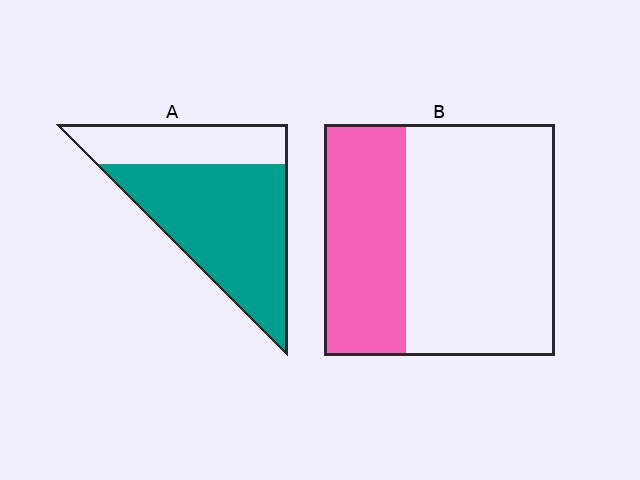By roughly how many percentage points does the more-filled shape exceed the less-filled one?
By roughly 35 percentage points (A over B).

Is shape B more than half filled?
No.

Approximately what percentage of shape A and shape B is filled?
A is approximately 70% and B is approximately 35%.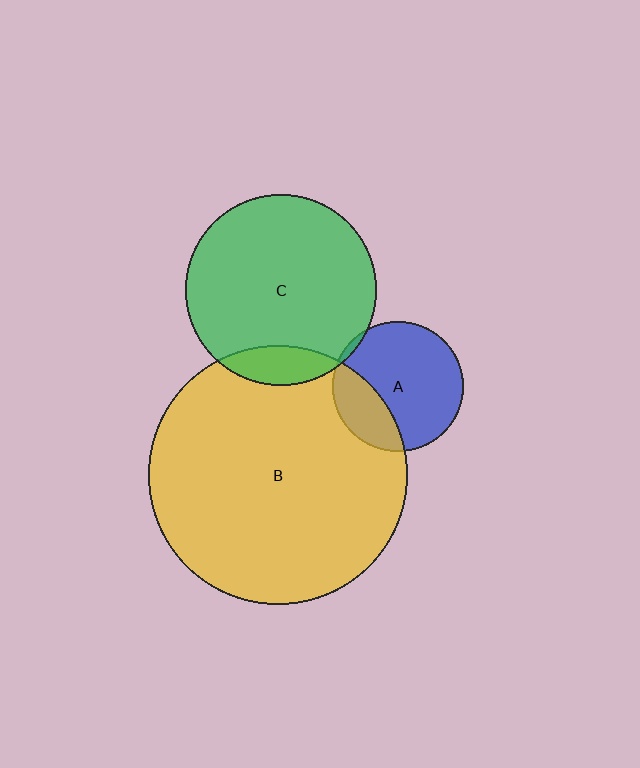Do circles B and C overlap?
Yes.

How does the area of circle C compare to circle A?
Approximately 2.1 times.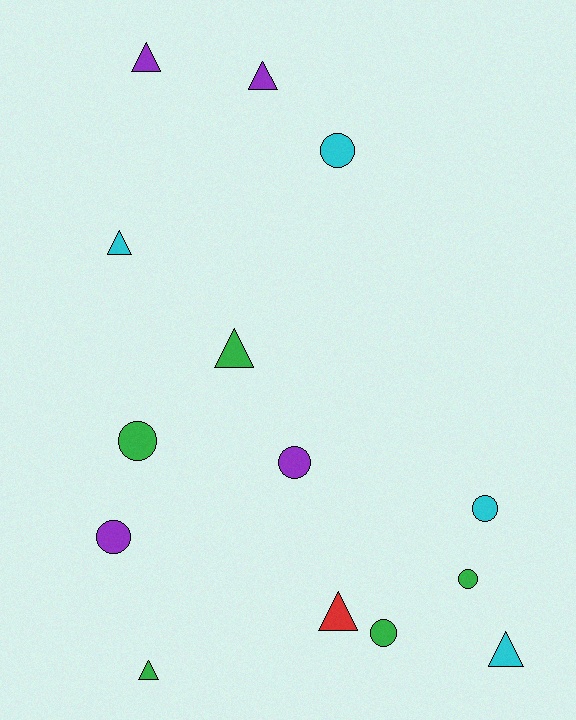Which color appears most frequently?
Green, with 5 objects.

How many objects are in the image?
There are 14 objects.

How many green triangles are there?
There are 2 green triangles.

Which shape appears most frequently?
Triangle, with 7 objects.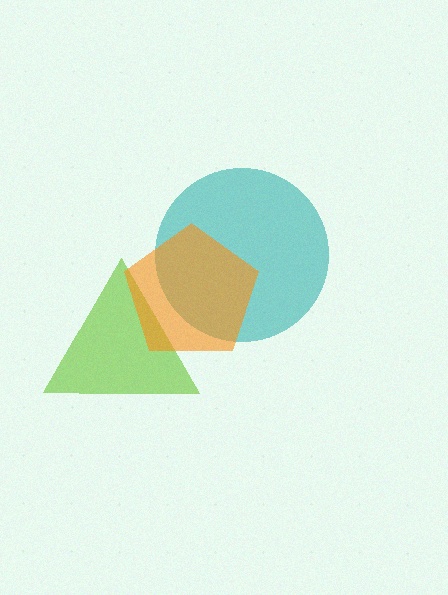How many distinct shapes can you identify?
There are 3 distinct shapes: a lime triangle, a teal circle, an orange pentagon.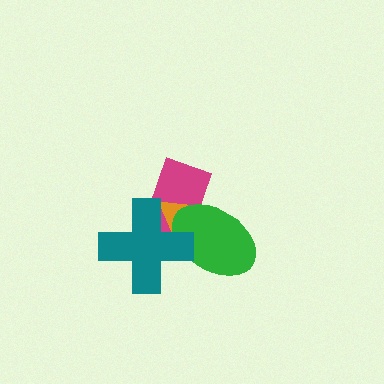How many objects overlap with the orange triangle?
3 objects overlap with the orange triangle.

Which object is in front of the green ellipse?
The teal cross is in front of the green ellipse.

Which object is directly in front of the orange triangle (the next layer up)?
The green ellipse is directly in front of the orange triangle.